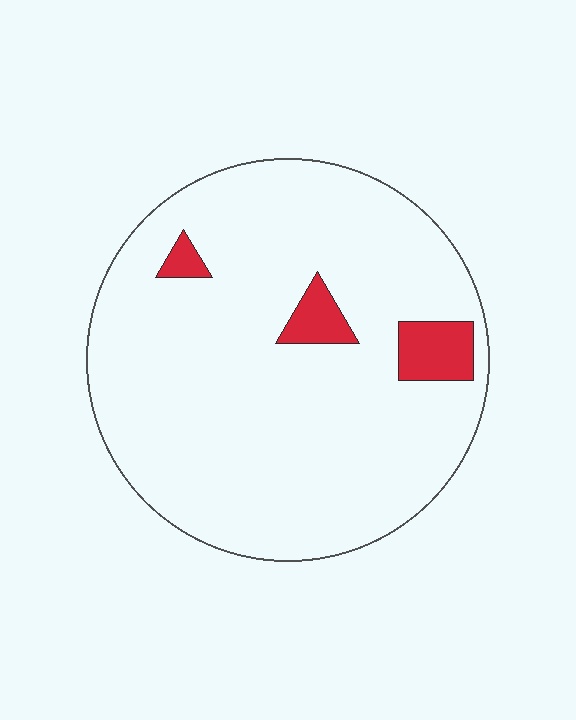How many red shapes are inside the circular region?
3.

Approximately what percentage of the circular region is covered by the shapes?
Approximately 5%.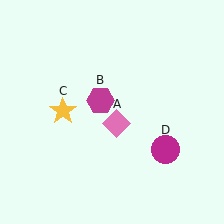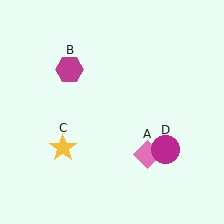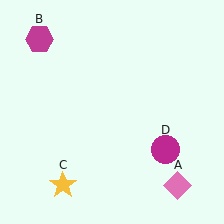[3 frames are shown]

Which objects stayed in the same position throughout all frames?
Magenta circle (object D) remained stationary.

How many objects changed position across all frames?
3 objects changed position: pink diamond (object A), magenta hexagon (object B), yellow star (object C).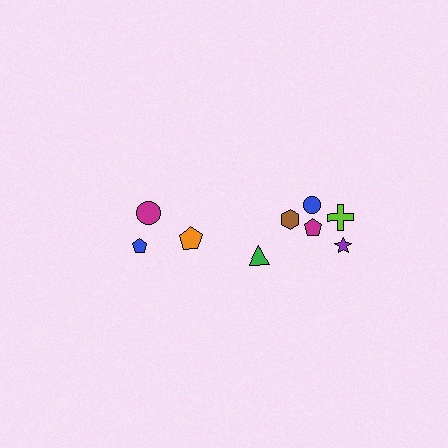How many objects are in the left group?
There are 4 objects.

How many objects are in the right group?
There are 6 objects.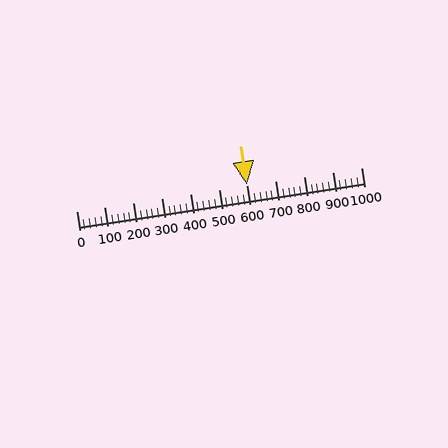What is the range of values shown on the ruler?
The ruler shows values from 0 to 1000.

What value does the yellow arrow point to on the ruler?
The yellow arrow points to approximately 600.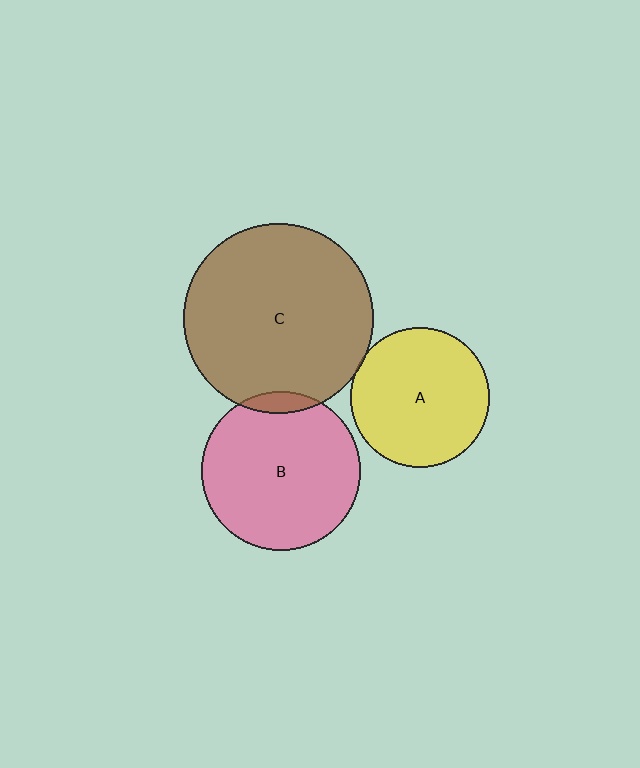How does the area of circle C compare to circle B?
Approximately 1.4 times.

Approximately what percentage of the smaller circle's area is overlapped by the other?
Approximately 5%.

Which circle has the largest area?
Circle C (brown).